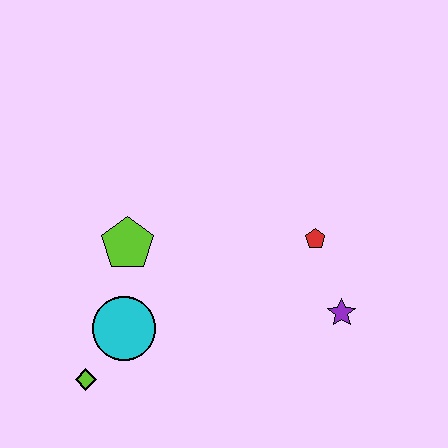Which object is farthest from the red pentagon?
The lime diamond is farthest from the red pentagon.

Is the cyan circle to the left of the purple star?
Yes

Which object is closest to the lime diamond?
The cyan circle is closest to the lime diamond.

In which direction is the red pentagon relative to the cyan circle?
The red pentagon is to the right of the cyan circle.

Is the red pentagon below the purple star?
No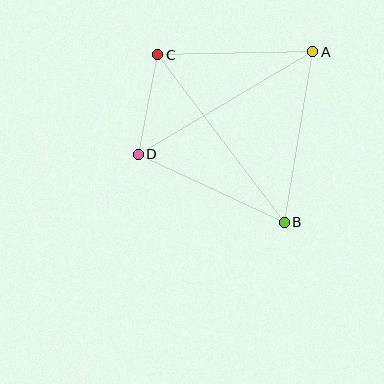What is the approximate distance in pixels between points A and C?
The distance between A and C is approximately 155 pixels.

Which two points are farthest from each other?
Points B and C are farthest from each other.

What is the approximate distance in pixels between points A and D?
The distance between A and D is approximately 202 pixels.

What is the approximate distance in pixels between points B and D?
The distance between B and D is approximately 161 pixels.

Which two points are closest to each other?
Points C and D are closest to each other.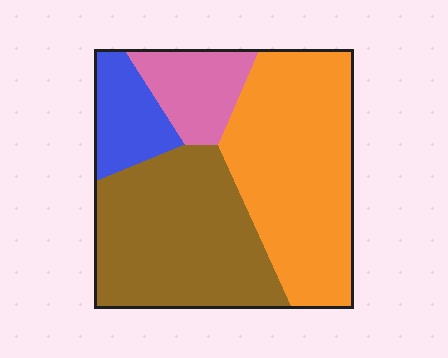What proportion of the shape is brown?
Brown covers roughly 35% of the shape.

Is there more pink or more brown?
Brown.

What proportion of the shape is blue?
Blue takes up about one tenth (1/10) of the shape.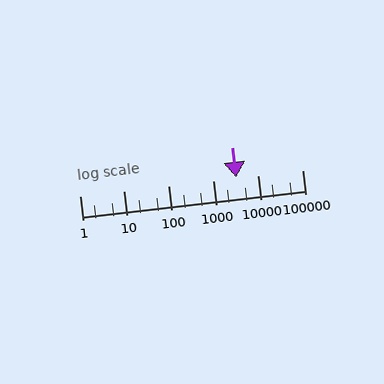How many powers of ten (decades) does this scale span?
The scale spans 5 decades, from 1 to 100000.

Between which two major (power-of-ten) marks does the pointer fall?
The pointer is between 1000 and 10000.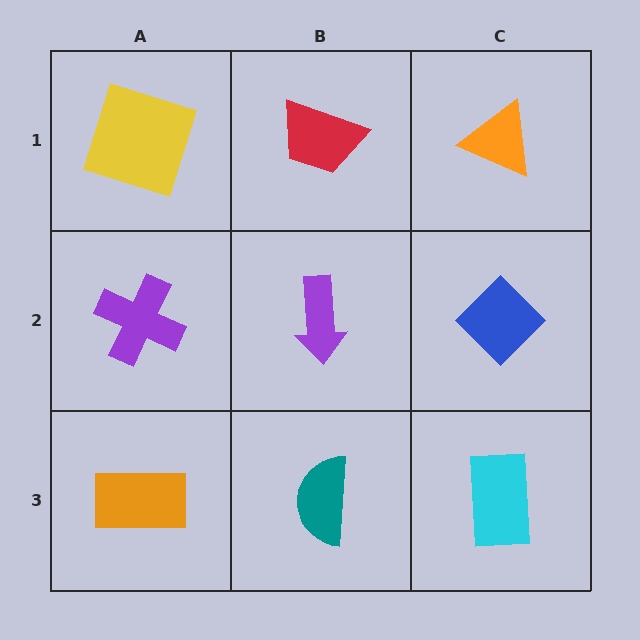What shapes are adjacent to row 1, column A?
A purple cross (row 2, column A), a red trapezoid (row 1, column B).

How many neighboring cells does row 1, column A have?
2.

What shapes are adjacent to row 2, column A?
A yellow square (row 1, column A), an orange rectangle (row 3, column A), a purple arrow (row 2, column B).